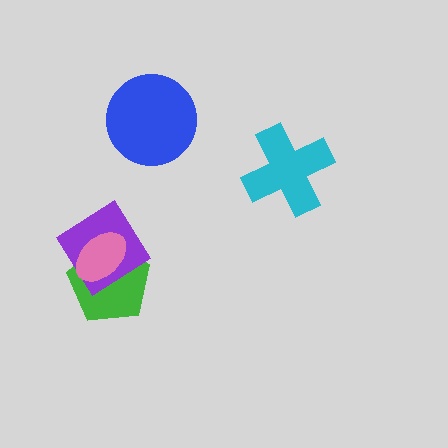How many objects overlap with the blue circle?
0 objects overlap with the blue circle.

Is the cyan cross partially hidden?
No, no other shape covers it.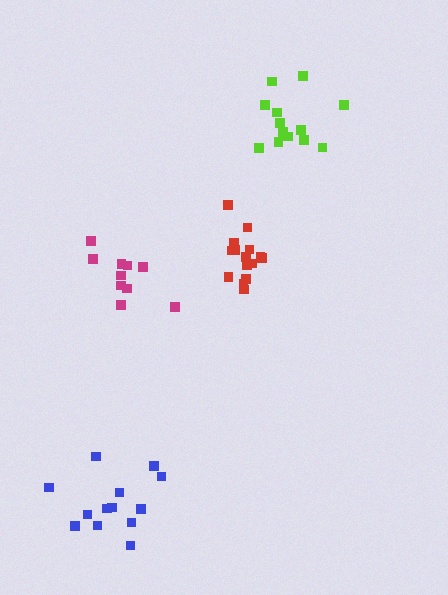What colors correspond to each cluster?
The clusters are colored: lime, red, blue, magenta.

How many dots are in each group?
Group 1: 13 dots, Group 2: 15 dots, Group 3: 14 dots, Group 4: 10 dots (52 total).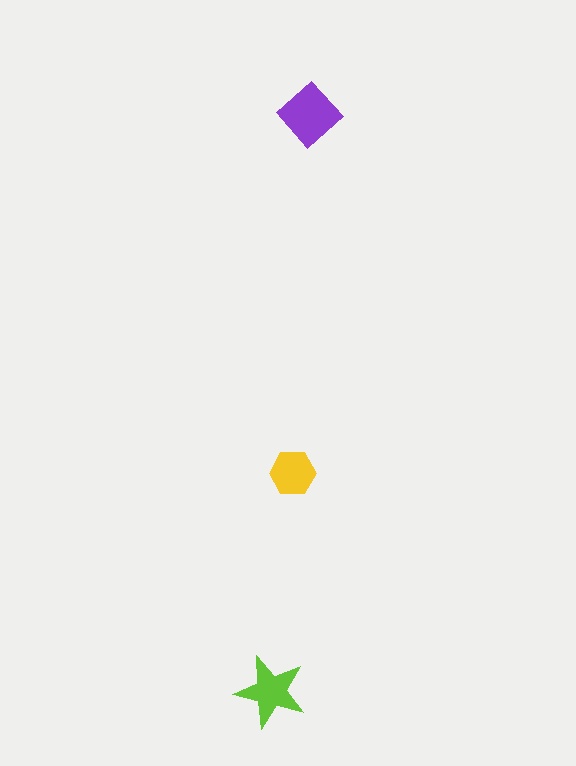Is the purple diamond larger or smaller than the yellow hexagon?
Larger.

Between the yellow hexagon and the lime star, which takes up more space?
The lime star.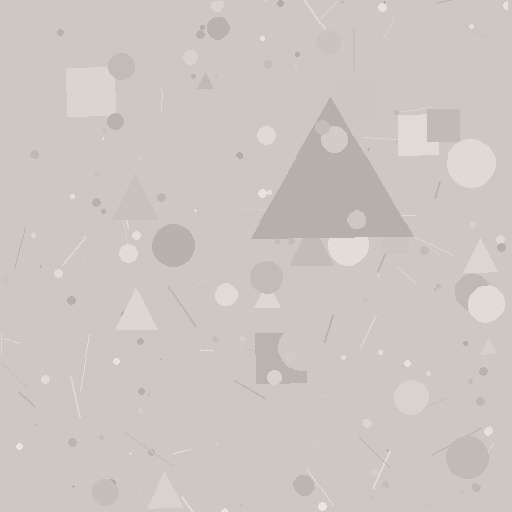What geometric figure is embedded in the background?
A triangle is embedded in the background.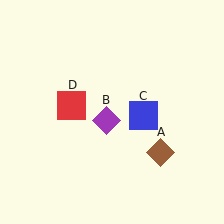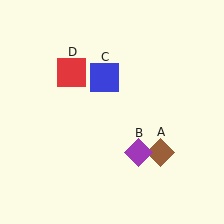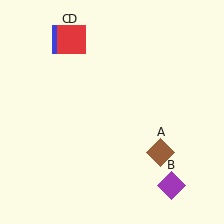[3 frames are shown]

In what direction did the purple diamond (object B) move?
The purple diamond (object B) moved down and to the right.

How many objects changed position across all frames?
3 objects changed position: purple diamond (object B), blue square (object C), red square (object D).